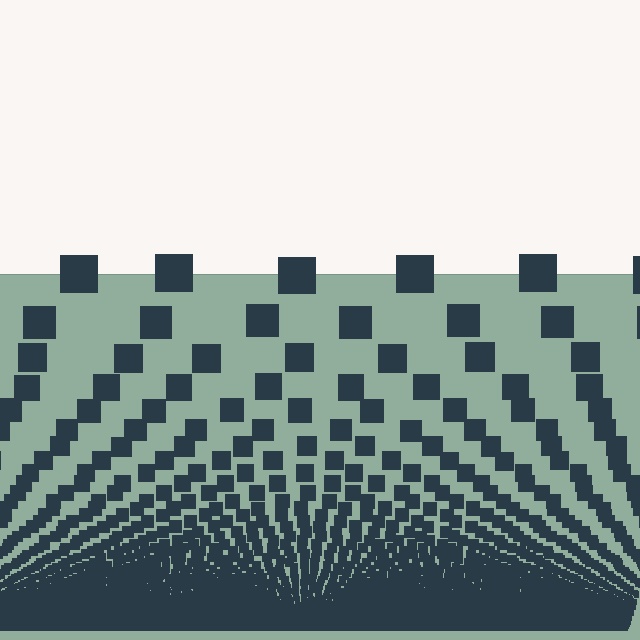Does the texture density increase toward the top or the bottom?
Density increases toward the bottom.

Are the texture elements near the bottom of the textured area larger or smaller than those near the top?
Smaller. The gradient is inverted — elements near the bottom are smaller and denser.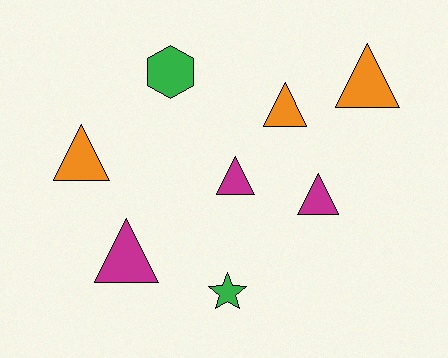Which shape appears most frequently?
Triangle, with 6 objects.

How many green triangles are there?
There are no green triangles.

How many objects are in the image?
There are 8 objects.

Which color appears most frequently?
Magenta, with 3 objects.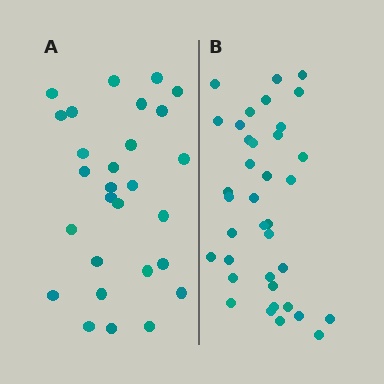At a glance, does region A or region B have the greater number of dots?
Region B (the right region) has more dots.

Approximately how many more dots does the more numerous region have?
Region B has roughly 8 or so more dots than region A.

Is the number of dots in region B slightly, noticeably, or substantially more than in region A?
Region B has noticeably more, but not dramatically so. The ratio is roughly 1.3 to 1.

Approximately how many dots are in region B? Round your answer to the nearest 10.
About 40 dots. (The exact count is 37, which rounds to 40.)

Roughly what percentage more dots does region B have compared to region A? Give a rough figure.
About 30% more.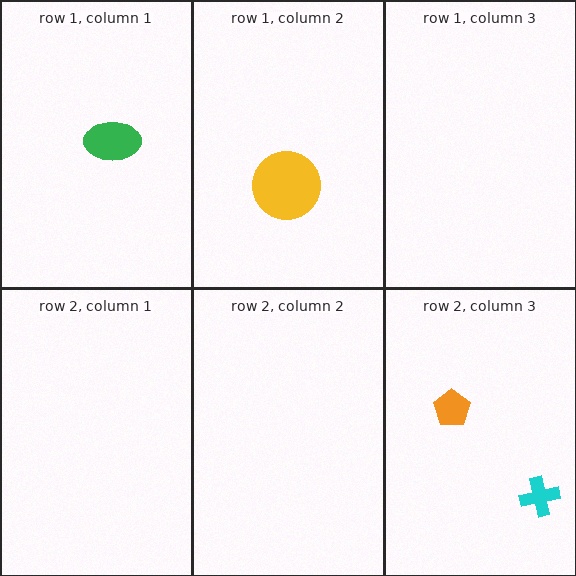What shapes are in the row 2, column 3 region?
The cyan cross, the orange pentagon.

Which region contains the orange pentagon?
The row 2, column 3 region.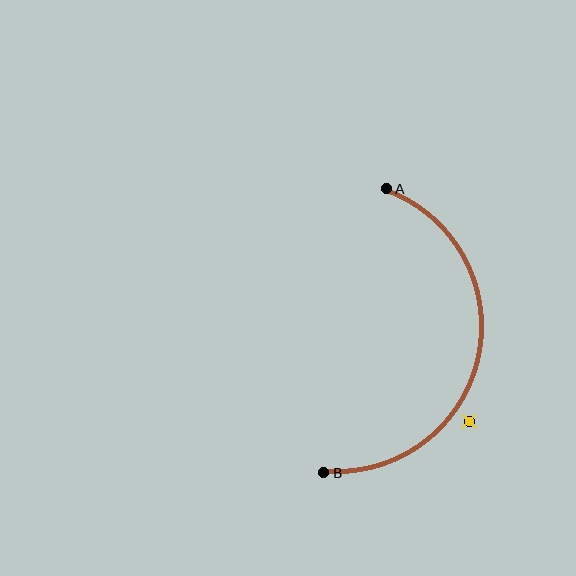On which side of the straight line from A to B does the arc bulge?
The arc bulges to the right of the straight line connecting A and B.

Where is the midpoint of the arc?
The arc midpoint is the point on the curve farthest from the straight line joining A and B. It sits to the right of that line.